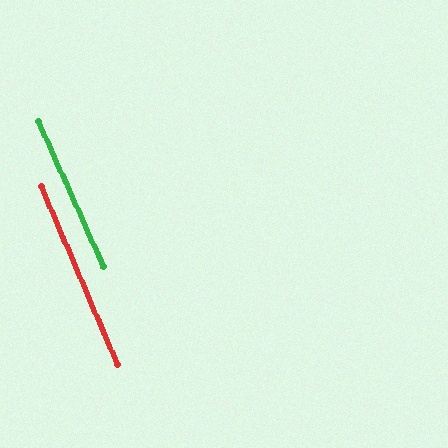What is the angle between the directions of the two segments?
Approximately 1 degree.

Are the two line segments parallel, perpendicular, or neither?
Parallel — their directions differ by only 0.8°.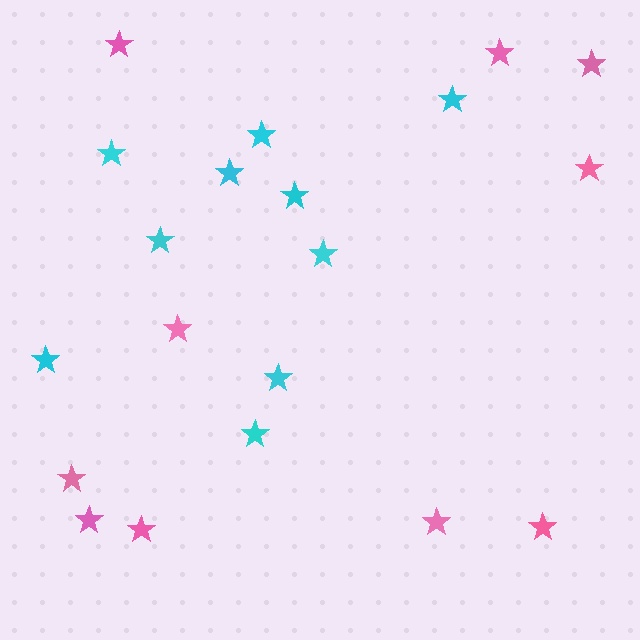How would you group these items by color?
There are 2 groups: one group of cyan stars (10) and one group of pink stars (10).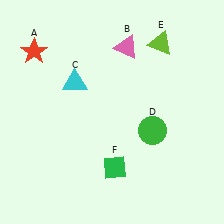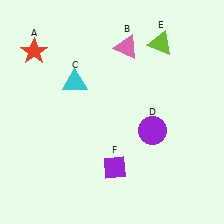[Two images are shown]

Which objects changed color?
D changed from green to purple. F changed from green to purple.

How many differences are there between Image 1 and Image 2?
There are 2 differences between the two images.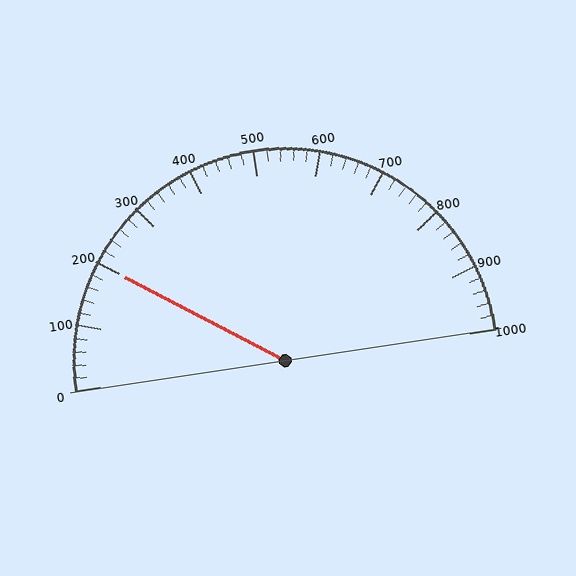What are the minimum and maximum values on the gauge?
The gauge ranges from 0 to 1000.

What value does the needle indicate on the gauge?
The needle indicates approximately 200.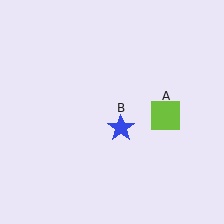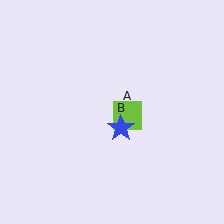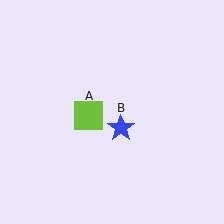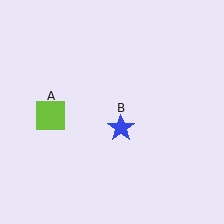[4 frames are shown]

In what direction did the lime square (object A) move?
The lime square (object A) moved left.